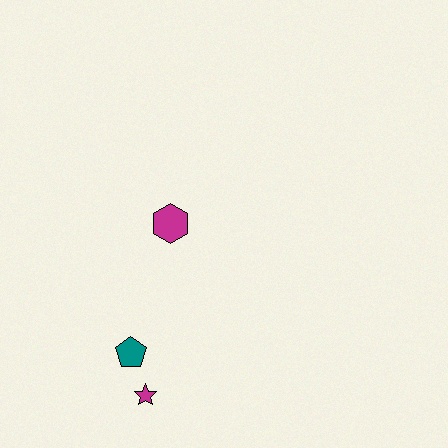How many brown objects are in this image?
There are no brown objects.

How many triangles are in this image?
There are no triangles.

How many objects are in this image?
There are 3 objects.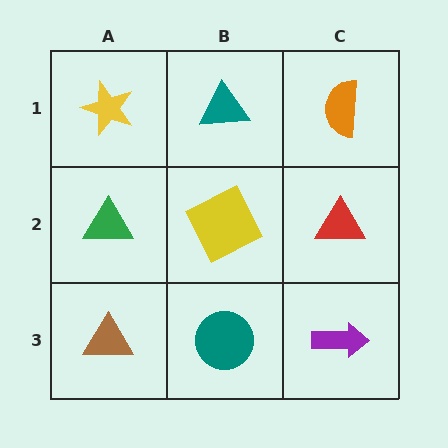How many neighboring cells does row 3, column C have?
2.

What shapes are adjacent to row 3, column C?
A red triangle (row 2, column C), a teal circle (row 3, column B).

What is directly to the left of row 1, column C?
A teal triangle.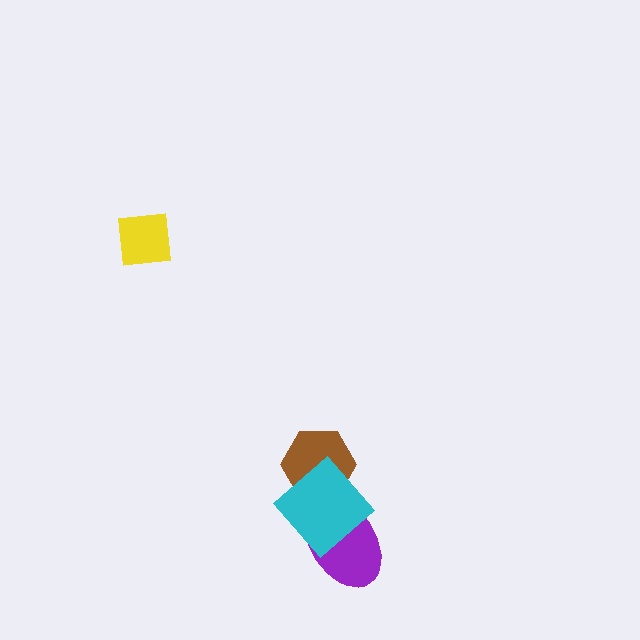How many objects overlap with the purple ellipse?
1 object overlaps with the purple ellipse.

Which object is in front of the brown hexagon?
The cyan diamond is in front of the brown hexagon.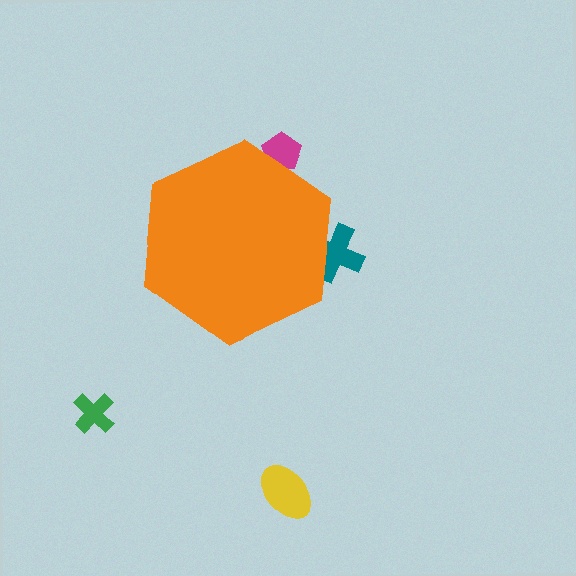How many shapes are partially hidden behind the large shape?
2 shapes are partially hidden.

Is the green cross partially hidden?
No, the green cross is fully visible.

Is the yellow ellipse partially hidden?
No, the yellow ellipse is fully visible.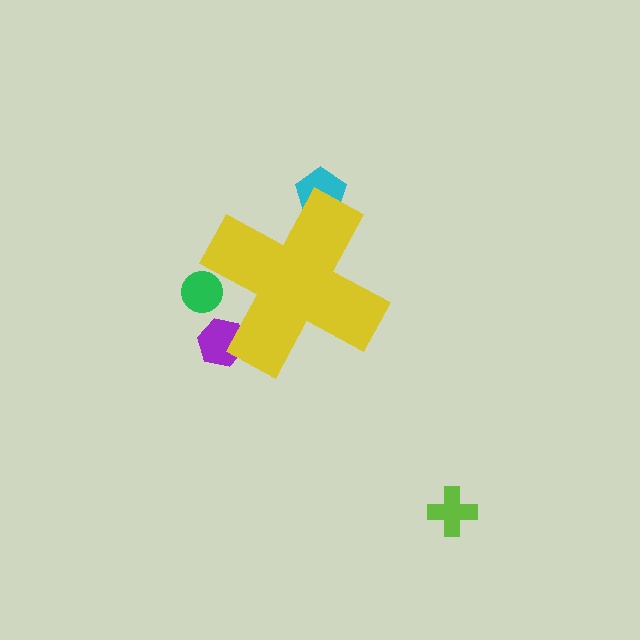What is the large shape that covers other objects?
A yellow cross.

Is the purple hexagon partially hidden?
Yes, the purple hexagon is partially hidden behind the yellow cross.